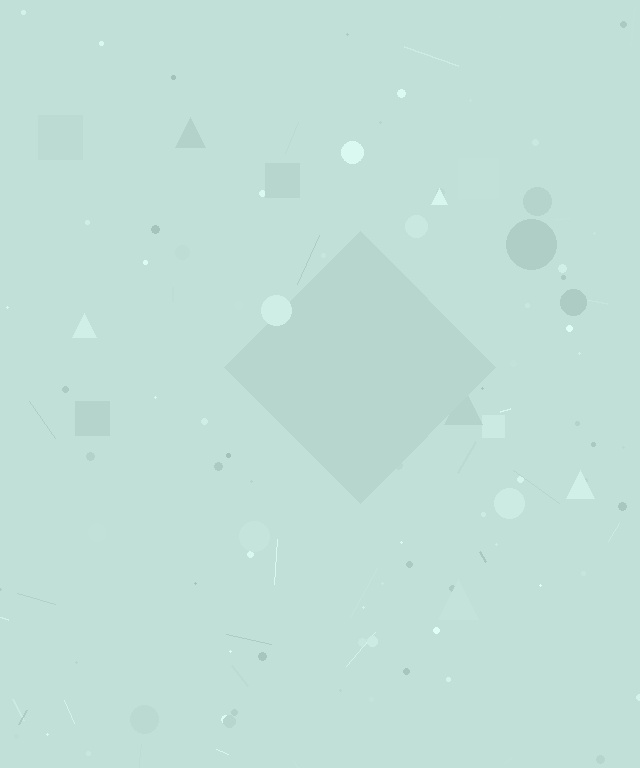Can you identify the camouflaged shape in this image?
The camouflaged shape is a diamond.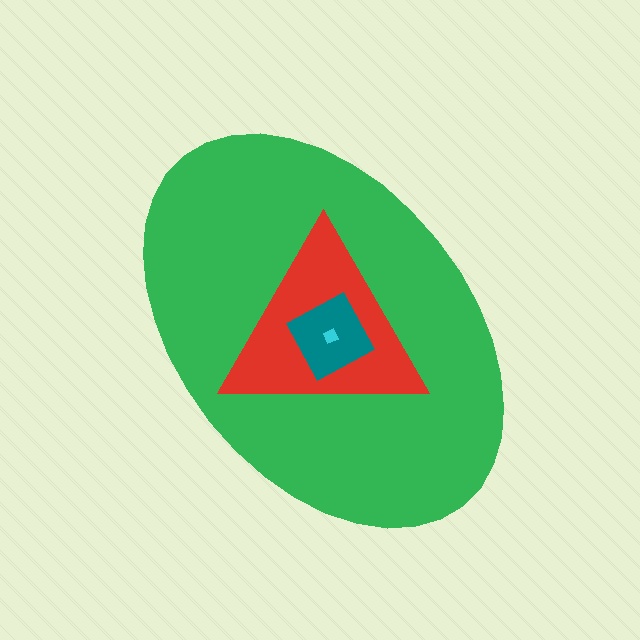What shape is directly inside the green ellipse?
The red triangle.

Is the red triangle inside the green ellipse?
Yes.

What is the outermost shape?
The green ellipse.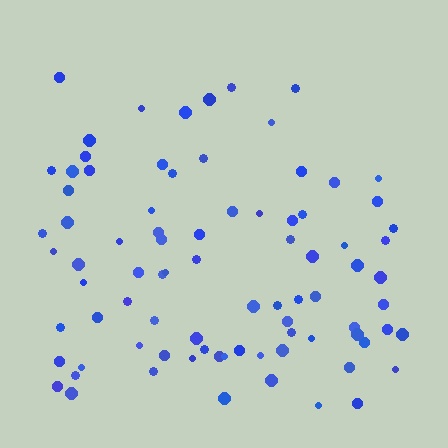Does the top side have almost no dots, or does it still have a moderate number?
Still a moderate number, just noticeably fewer than the bottom.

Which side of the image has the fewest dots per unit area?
The top.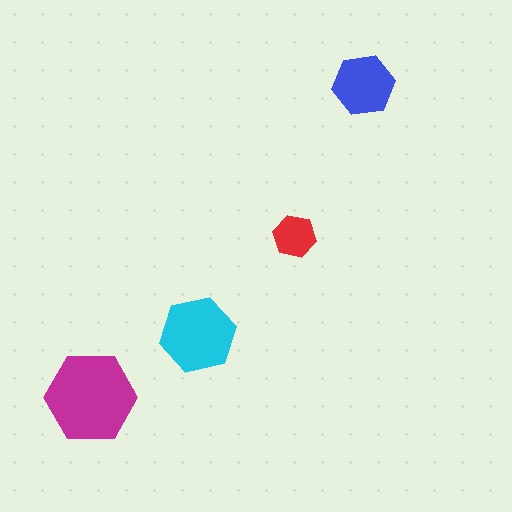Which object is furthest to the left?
The magenta hexagon is leftmost.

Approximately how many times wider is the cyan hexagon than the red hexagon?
About 2 times wider.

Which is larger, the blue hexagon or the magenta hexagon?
The magenta one.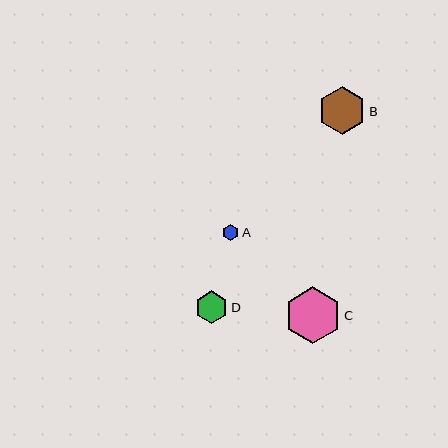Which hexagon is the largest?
Hexagon C is the largest with a size of approximately 57 pixels.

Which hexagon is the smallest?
Hexagon A is the smallest with a size of approximately 16 pixels.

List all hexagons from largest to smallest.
From largest to smallest: C, B, D, A.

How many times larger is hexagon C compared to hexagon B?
Hexagon C is approximately 1.2 times the size of hexagon B.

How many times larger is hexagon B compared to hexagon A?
Hexagon B is approximately 3.0 times the size of hexagon A.